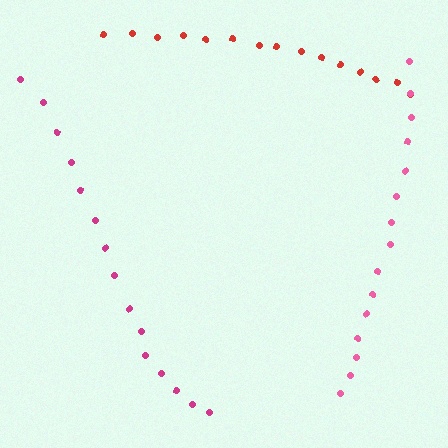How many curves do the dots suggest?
There are 3 distinct paths.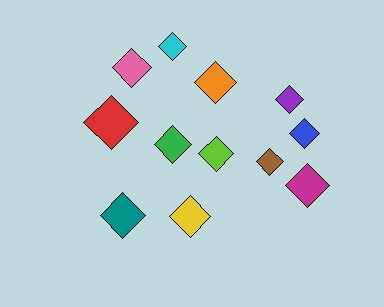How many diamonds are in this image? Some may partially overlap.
There are 12 diamonds.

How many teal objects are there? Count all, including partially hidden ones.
There is 1 teal object.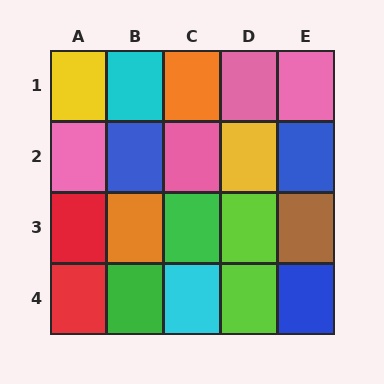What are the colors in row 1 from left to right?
Yellow, cyan, orange, pink, pink.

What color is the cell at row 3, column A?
Red.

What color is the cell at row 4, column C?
Cyan.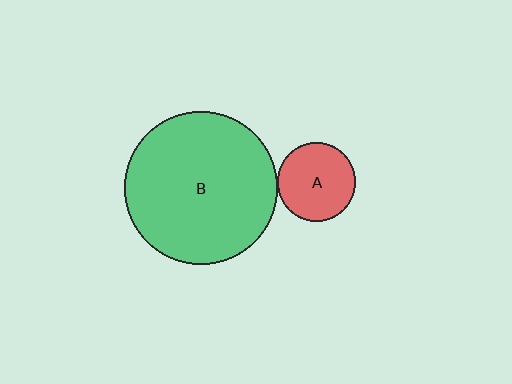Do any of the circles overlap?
No, none of the circles overlap.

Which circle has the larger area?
Circle B (green).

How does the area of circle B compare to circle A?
Approximately 3.8 times.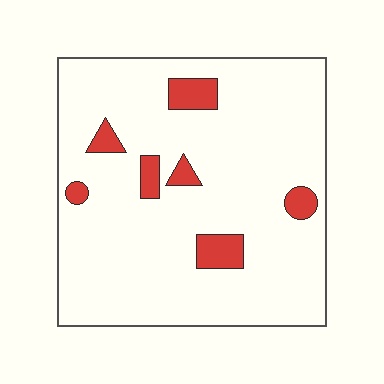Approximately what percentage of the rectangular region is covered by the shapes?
Approximately 10%.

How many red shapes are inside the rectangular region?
7.